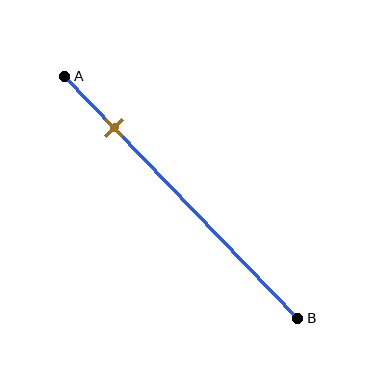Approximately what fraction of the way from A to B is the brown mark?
The brown mark is approximately 20% of the way from A to B.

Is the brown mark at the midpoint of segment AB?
No, the mark is at about 20% from A, not at the 50% midpoint.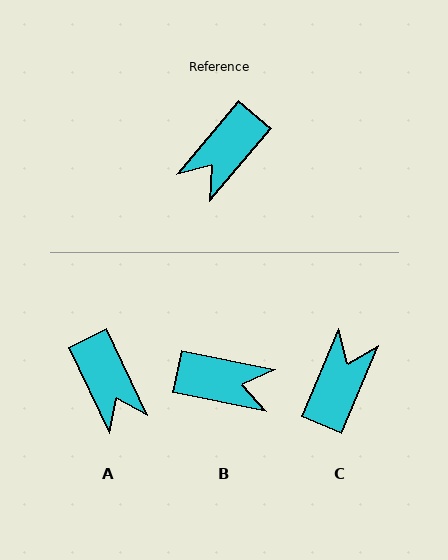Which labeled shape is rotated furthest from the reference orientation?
C, about 163 degrees away.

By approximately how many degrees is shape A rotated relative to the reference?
Approximately 65 degrees counter-clockwise.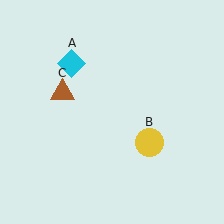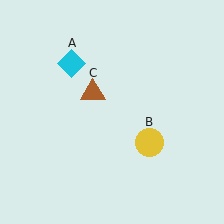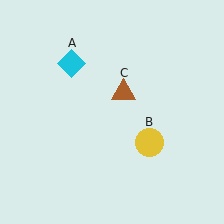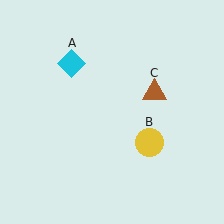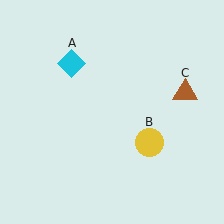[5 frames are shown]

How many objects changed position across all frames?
1 object changed position: brown triangle (object C).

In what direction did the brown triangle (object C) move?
The brown triangle (object C) moved right.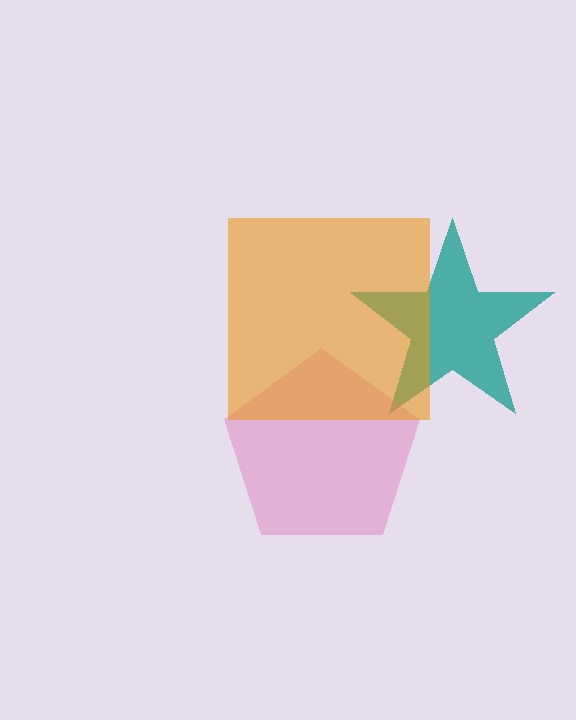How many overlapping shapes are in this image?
There are 3 overlapping shapes in the image.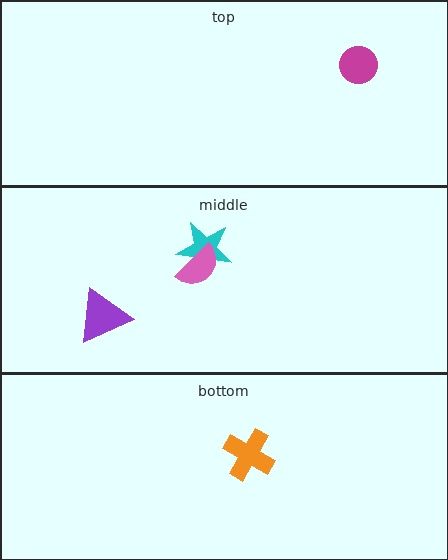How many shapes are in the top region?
1.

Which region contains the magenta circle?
The top region.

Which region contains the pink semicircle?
The middle region.